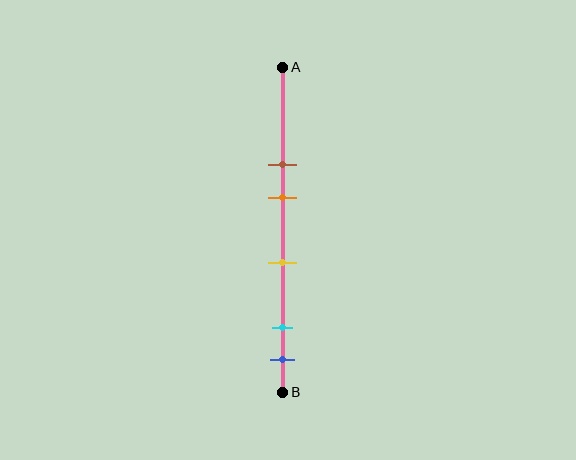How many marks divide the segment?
There are 5 marks dividing the segment.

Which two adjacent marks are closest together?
The cyan and blue marks are the closest adjacent pair.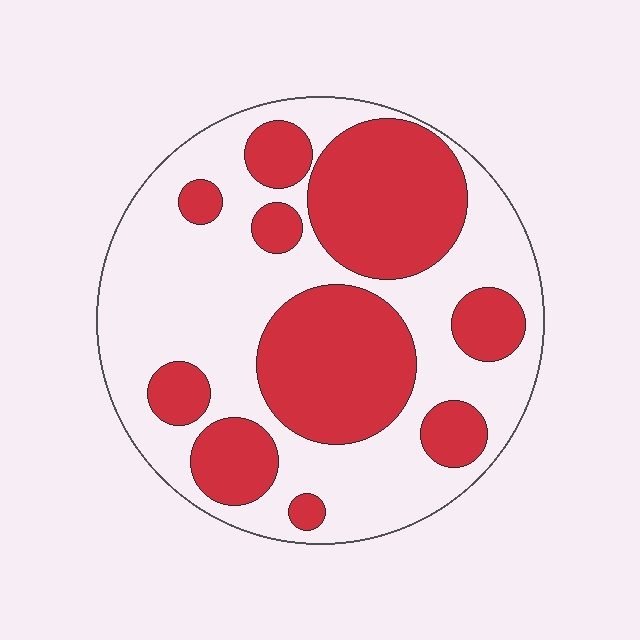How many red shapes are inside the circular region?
10.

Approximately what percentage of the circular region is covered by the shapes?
Approximately 40%.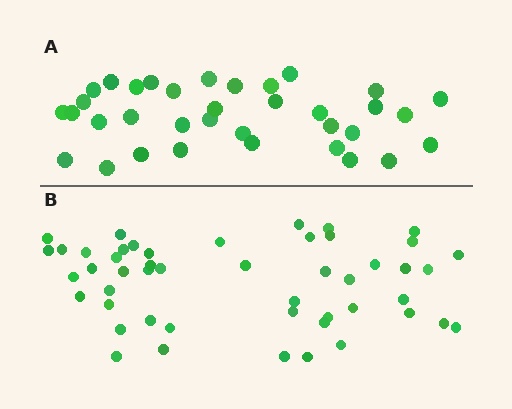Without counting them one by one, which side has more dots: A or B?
Region B (the bottom region) has more dots.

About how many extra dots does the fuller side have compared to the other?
Region B has approximately 15 more dots than region A.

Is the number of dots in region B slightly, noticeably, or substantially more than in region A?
Region B has noticeably more, but not dramatically so. The ratio is roughly 1.4 to 1.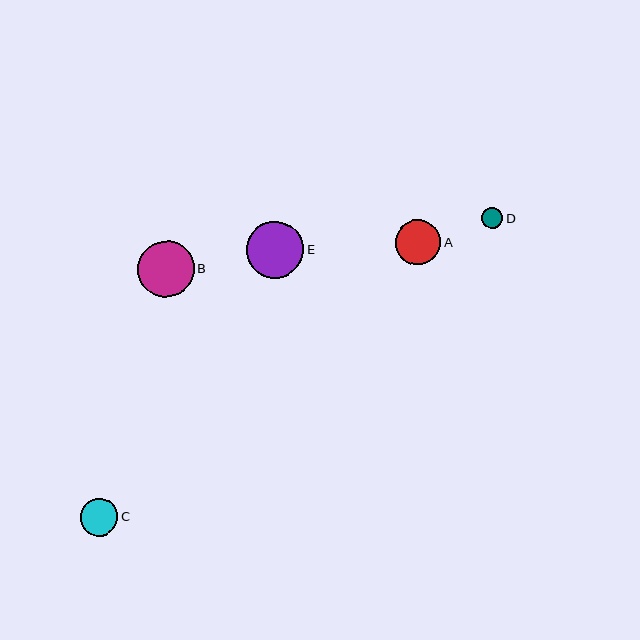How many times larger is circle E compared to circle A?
Circle E is approximately 1.3 times the size of circle A.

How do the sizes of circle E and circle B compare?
Circle E and circle B are approximately the same size.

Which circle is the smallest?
Circle D is the smallest with a size of approximately 21 pixels.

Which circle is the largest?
Circle E is the largest with a size of approximately 57 pixels.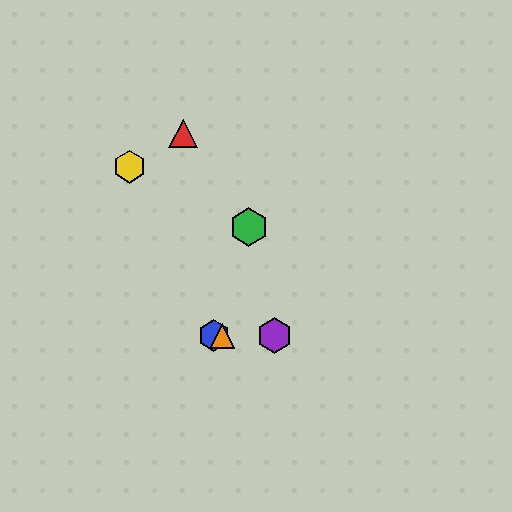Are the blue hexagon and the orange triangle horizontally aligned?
Yes, both are at y≈336.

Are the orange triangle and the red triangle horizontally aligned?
No, the orange triangle is at y≈336 and the red triangle is at y≈133.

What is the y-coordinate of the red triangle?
The red triangle is at y≈133.